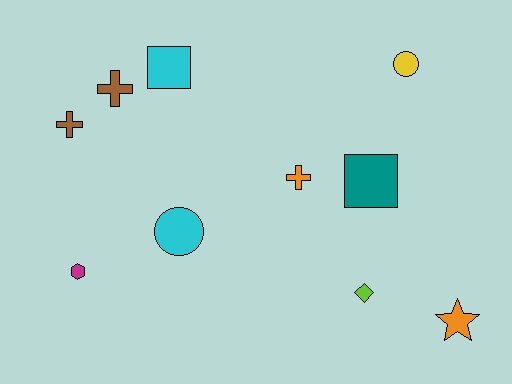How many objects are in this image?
There are 10 objects.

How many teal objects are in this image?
There is 1 teal object.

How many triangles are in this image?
There are no triangles.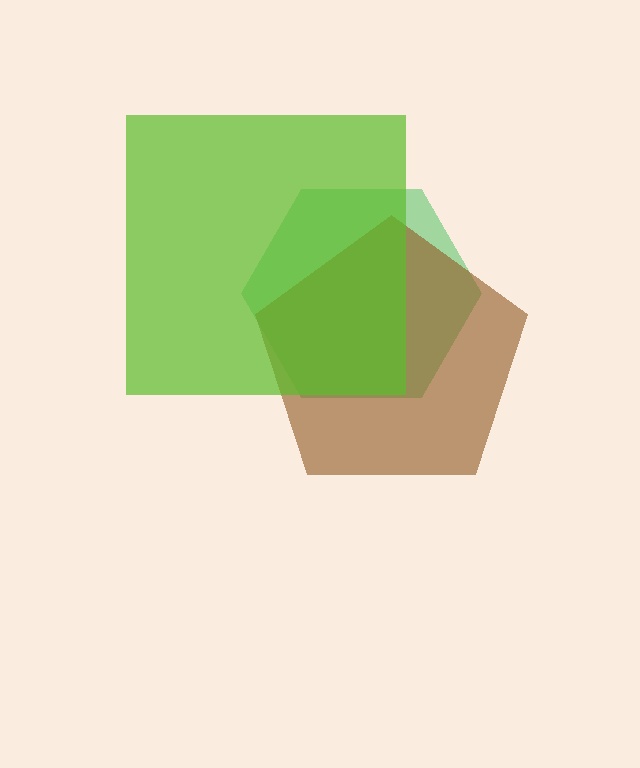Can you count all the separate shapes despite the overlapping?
Yes, there are 3 separate shapes.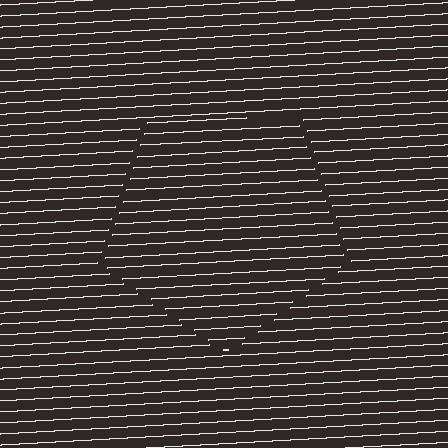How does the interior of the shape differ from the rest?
The interior of the shape contains the same grating, shifted by half a period — the contour is defined by the phase discontinuity where line-ends from the inner and outer gratings abut.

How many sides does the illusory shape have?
5 sides — the line-ends trace a pentagon.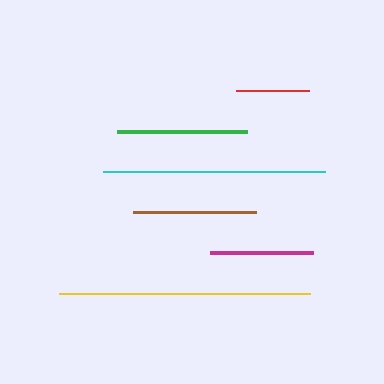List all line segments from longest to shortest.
From longest to shortest: yellow, cyan, green, brown, magenta, red.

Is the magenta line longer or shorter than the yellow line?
The yellow line is longer than the magenta line.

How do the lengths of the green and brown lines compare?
The green and brown lines are approximately the same length.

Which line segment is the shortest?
The red line is the shortest at approximately 73 pixels.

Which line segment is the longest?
The yellow line is the longest at approximately 250 pixels.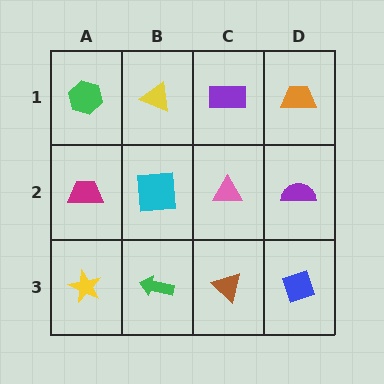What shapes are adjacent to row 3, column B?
A cyan square (row 2, column B), a yellow star (row 3, column A), a brown triangle (row 3, column C).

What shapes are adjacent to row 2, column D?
An orange trapezoid (row 1, column D), a blue diamond (row 3, column D), a pink triangle (row 2, column C).